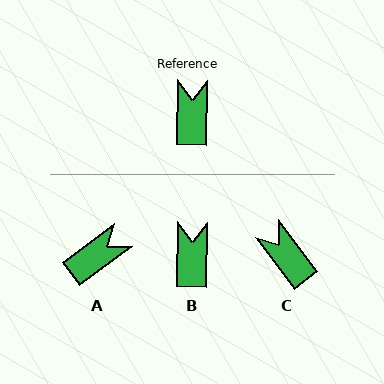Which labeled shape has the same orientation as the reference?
B.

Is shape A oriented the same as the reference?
No, it is off by about 53 degrees.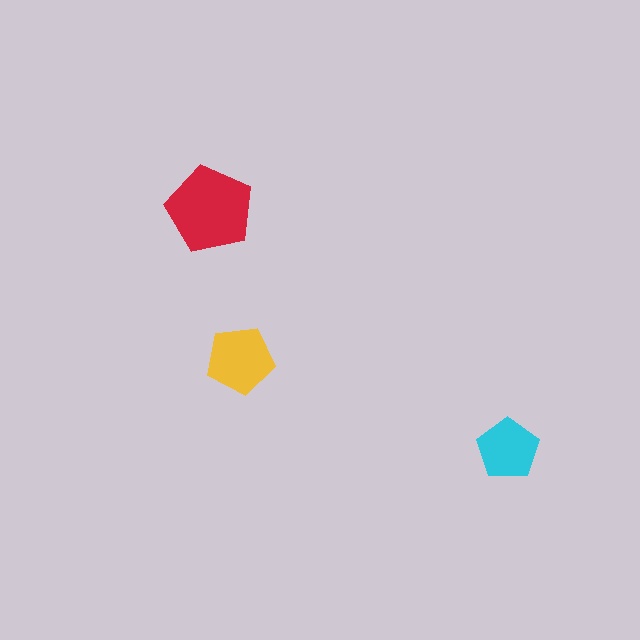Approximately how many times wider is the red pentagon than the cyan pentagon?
About 1.5 times wider.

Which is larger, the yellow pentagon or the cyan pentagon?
The yellow one.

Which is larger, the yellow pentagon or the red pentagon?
The red one.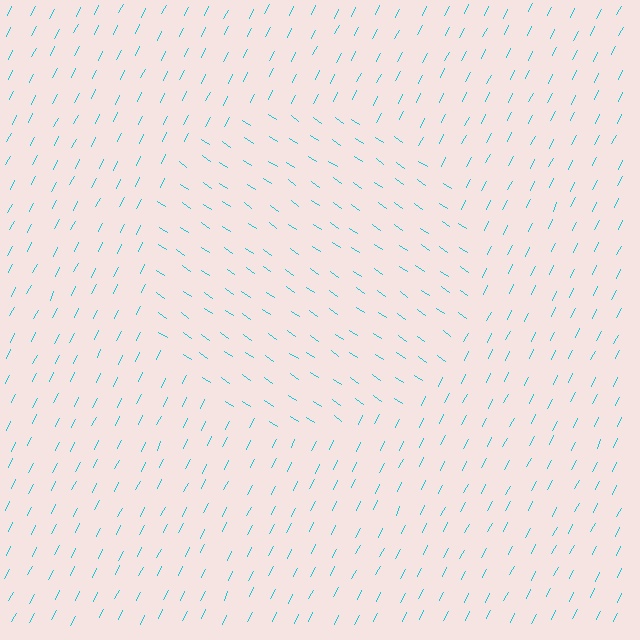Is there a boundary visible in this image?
Yes, there is a texture boundary formed by a change in line orientation.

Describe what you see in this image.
The image is filled with small cyan line segments. A circle region in the image has lines oriented differently from the surrounding lines, creating a visible texture boundary.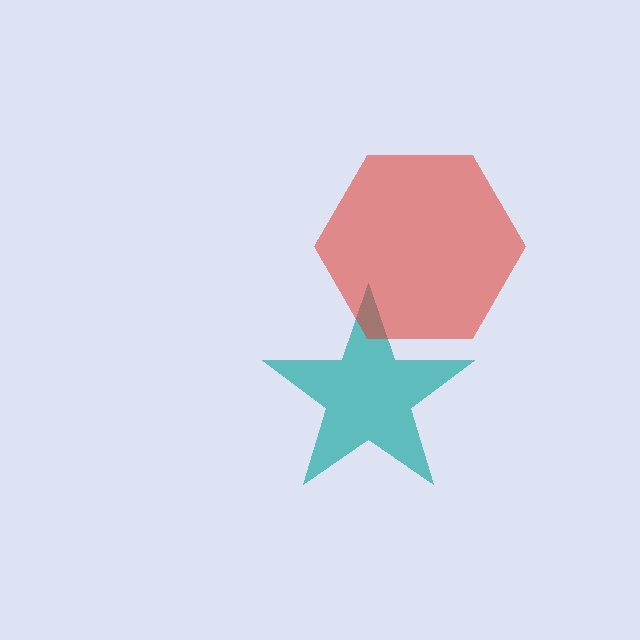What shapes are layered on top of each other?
The layered shapes are: a teal star, a red hexagon.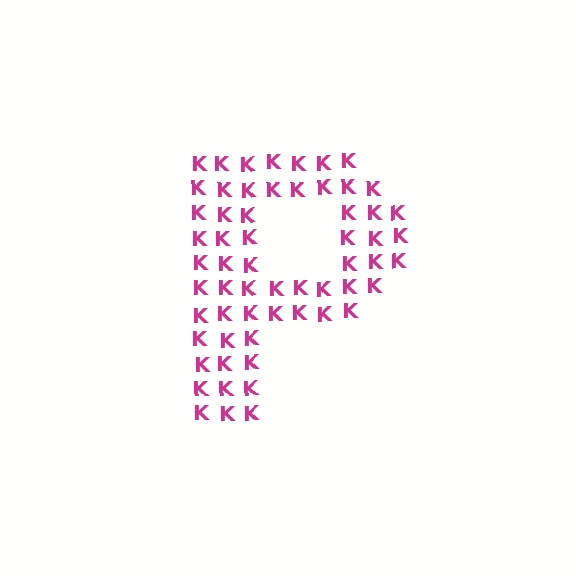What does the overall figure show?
The overall figure shows the letter P.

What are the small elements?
The small elements are letter K's.